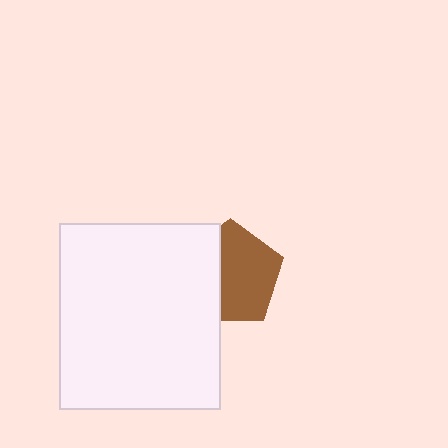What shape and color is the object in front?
The object in front is a white rectangle.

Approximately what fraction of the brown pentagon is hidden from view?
Roughly 39% of the brown pentagon is hidden behind the white rectangle.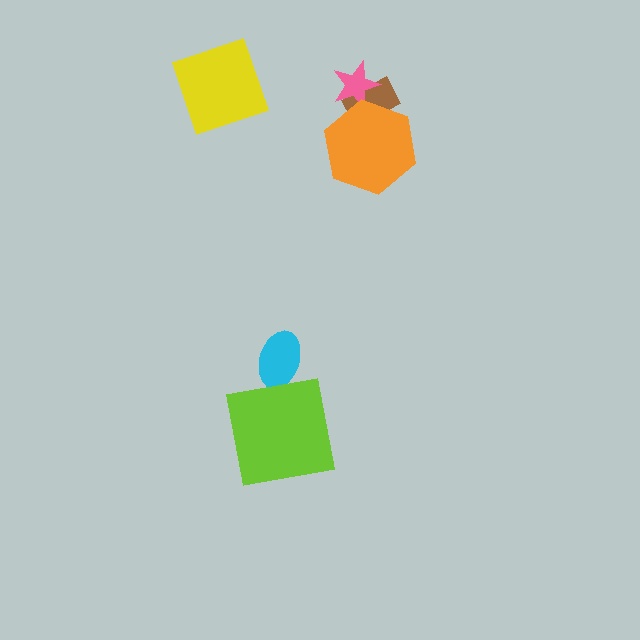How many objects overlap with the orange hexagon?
2 objects overlap with the orange hexagon.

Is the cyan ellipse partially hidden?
No, no other shape covers it.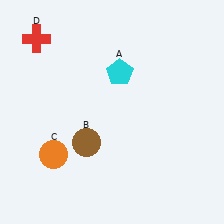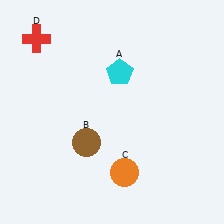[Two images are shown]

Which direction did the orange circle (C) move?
The orange circle (C) moved right.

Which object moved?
The orange circle (C) moved right.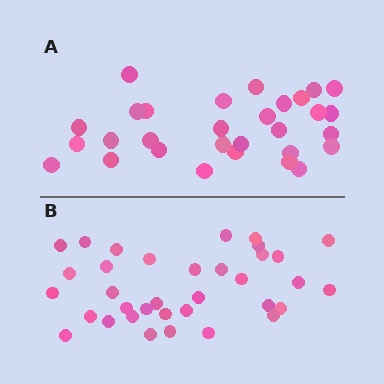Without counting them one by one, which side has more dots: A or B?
Region B (the bottom region) has more dots.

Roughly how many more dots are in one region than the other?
Region B has about 5 more dots than region A.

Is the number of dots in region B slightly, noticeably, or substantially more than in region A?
Region B has only slightly more — the two regions are fairly close. The ratio is roughly 1.2 to 1.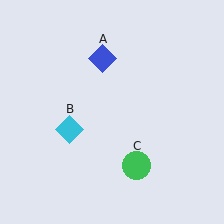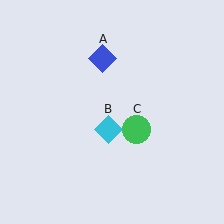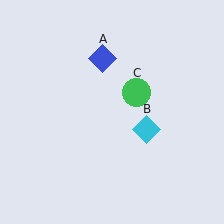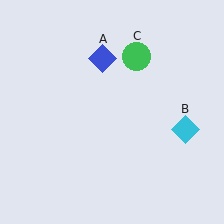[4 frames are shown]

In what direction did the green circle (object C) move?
The green circle (object C) moved up.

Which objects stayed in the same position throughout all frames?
Blue diamond (object A) remained stationary.